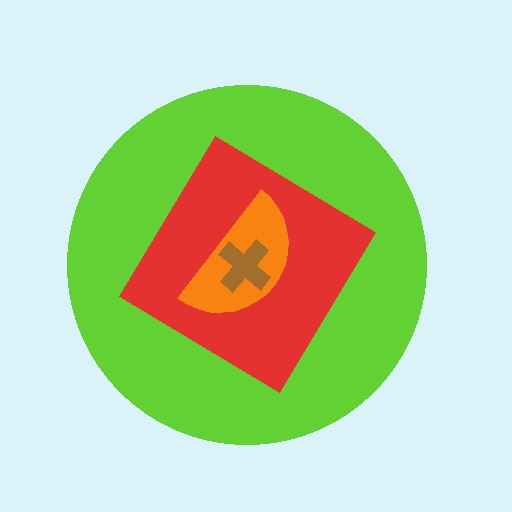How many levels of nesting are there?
4.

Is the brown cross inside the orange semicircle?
Yes.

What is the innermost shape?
The brown cross.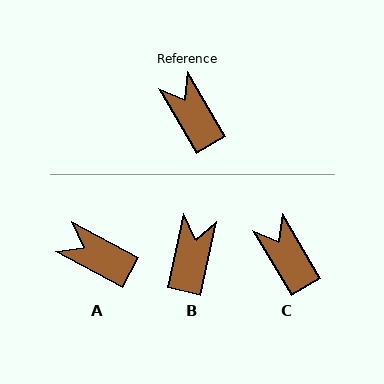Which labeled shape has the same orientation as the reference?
C.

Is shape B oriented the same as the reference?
No, it is off by about 43 degrees.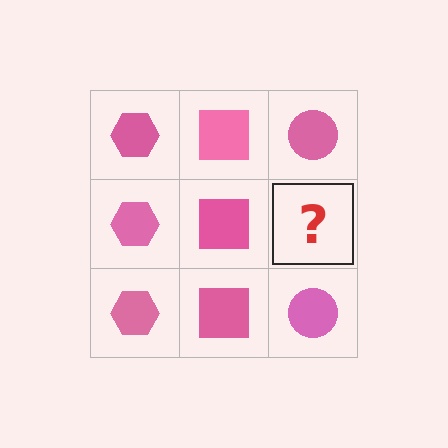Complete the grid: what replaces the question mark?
The question mark should be replaced with a pink circle.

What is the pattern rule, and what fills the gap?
The rule is that each column has a consistent shape. The gap should be filled with a pink circle.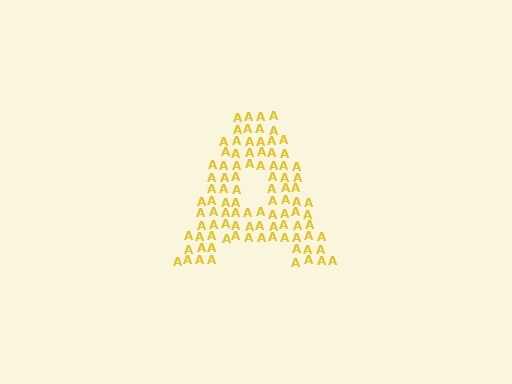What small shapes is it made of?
It is made of small letter A's.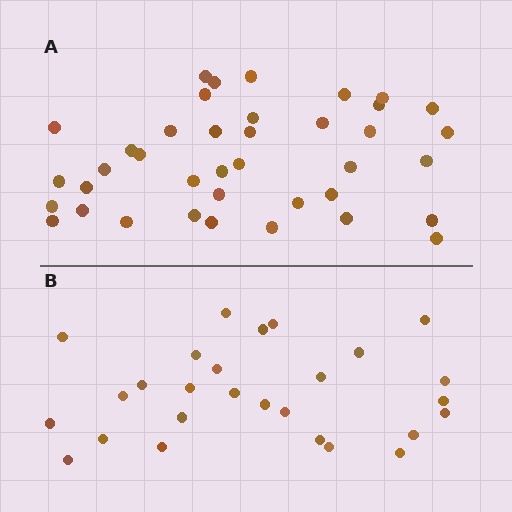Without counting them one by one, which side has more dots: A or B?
Region A (the top region) has more dots.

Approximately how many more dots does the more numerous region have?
Region A has roughly 12 or so more dots than region B.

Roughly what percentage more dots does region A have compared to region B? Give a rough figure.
About 45% more.